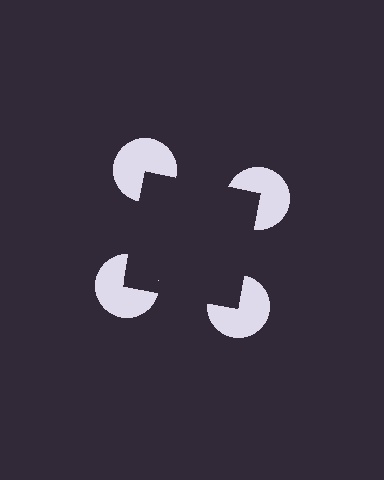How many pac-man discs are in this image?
There are 4 — one at each vertex of the illusory square.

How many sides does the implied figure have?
4 sides.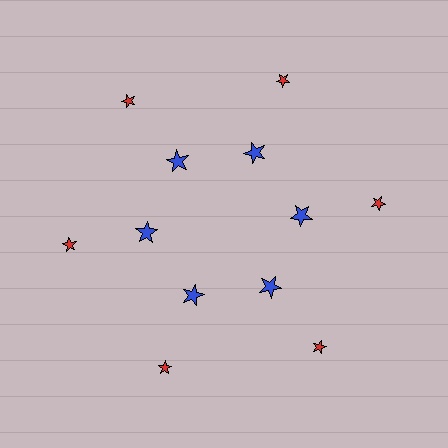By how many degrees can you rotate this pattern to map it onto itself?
The pattern maps onto itself every 60 degrees of rotation.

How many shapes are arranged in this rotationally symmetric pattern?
There are 12 shapes, arranged in 6 groups of 2.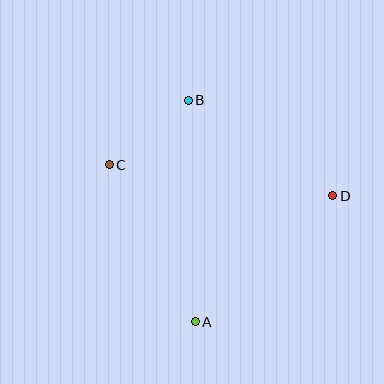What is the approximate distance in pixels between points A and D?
The distance between A and D is approximately 187 pixels.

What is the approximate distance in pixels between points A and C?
The distance between A and C is approximately 179 pixels.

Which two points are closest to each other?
Points B and C are closest to each other.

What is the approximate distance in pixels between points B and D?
The distance between B and D is approximately 173 pixels.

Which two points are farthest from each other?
Points C and D are farthest from each other.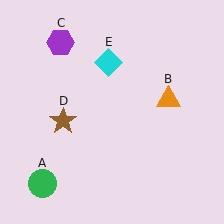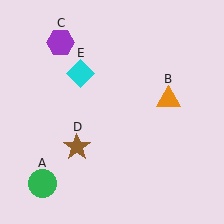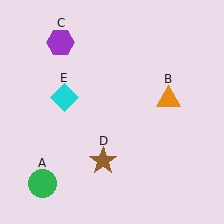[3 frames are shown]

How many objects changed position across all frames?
2 objects changed position: brown star (object D), cyan diamond (object E).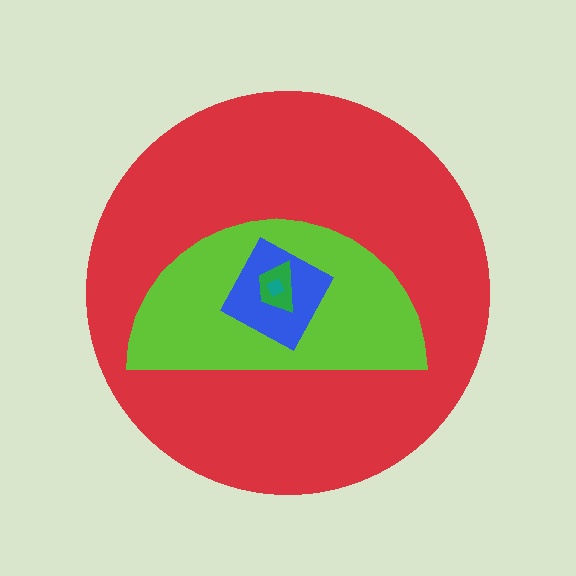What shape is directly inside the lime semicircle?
The blue diamond.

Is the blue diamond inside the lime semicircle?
Yes.